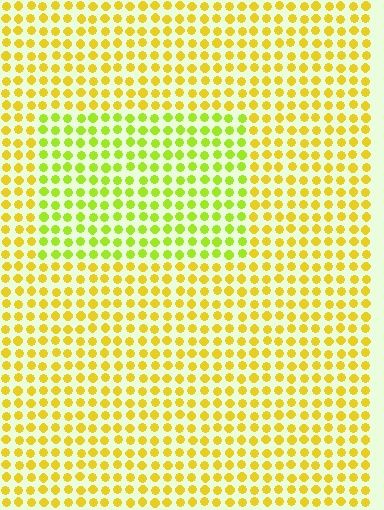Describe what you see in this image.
The image is filled with small yellow elements in a uniform arrangement. A rectangle-shaped region is visible where the elements are tinted to a slightly different hue, forming a subtle color boundary.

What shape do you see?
I see a rectangle.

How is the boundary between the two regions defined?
The boundary is defined purely by a slight shift in hue (about 32 degrees). Spacing, size, and orientation are identical on both sides.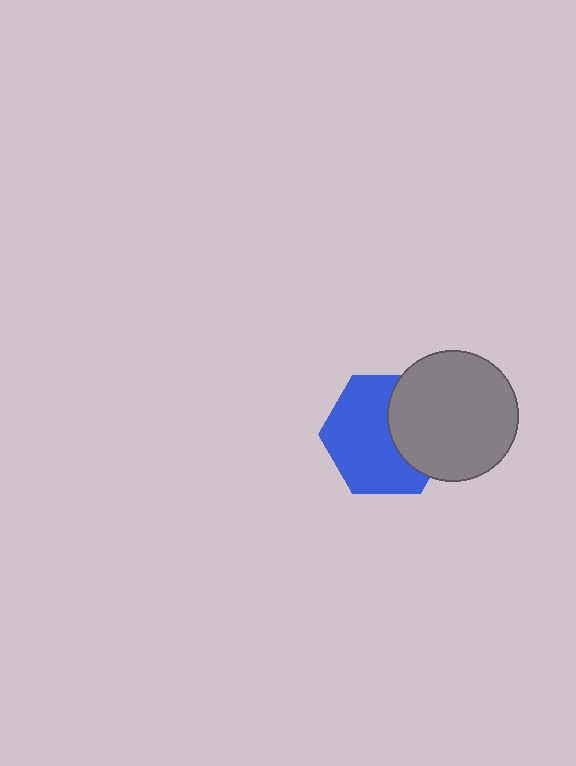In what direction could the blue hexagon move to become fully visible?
The blue hexagon could move left. That would shift it out from behind the gray circle entirely.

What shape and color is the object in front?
The object in front is a gray circle.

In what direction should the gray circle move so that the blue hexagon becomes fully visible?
The gray circle should move right. That is the shortest direction to clear the overlap and leave the blue hexagon fully visible.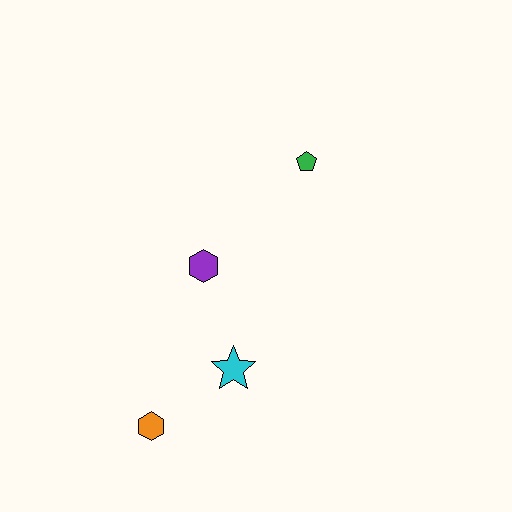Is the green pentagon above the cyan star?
Yes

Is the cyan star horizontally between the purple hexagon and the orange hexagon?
No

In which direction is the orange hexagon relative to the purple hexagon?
The orange hexagon is below the purple hexagon.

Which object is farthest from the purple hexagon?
The orange hexagon is farthest from the purple hexagon.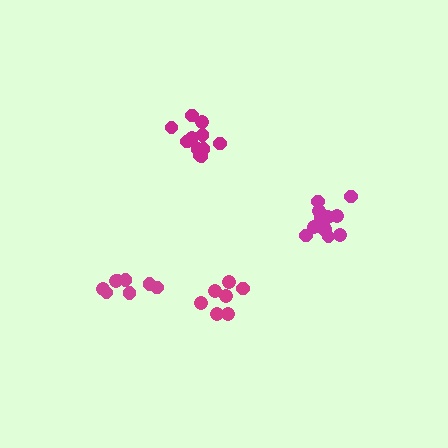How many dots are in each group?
Group 1: 12 dots, Group 2: 8 dots, Group 3: 7 dots, Group 4: 13 dots (40 total).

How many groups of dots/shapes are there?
There are 4 groups.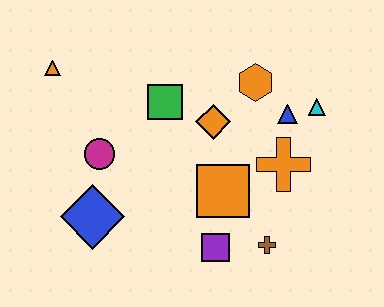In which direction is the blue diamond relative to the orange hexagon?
The blue diamond is to the left of the orange hexagon.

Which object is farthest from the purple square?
The orange triangle is farthest from the purple square.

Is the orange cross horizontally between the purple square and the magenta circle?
No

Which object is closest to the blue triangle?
The cyan triangle is closest to the blue triangle.